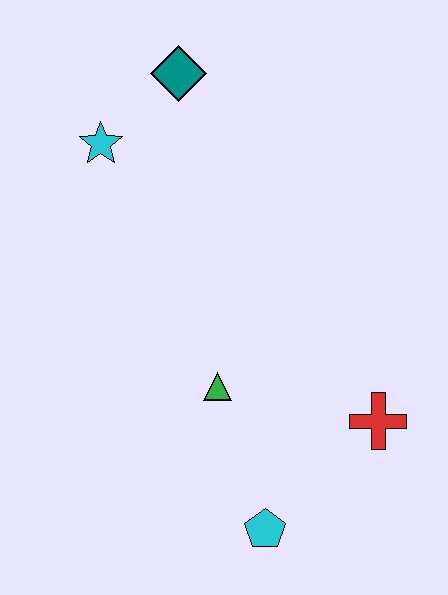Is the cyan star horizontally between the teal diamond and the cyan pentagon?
No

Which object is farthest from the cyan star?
The cyan pentagon is farthest from the cyan star.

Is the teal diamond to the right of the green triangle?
No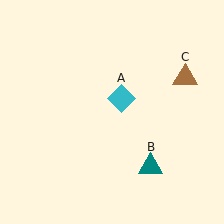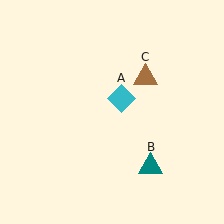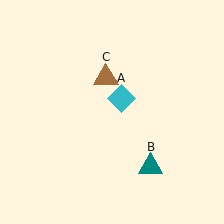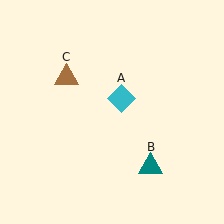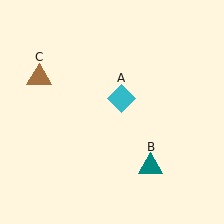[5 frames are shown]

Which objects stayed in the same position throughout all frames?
Cyan diamond (object A) and teal triangle (object B) remained stationary.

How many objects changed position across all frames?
1 object changed position: brown triangle (object C).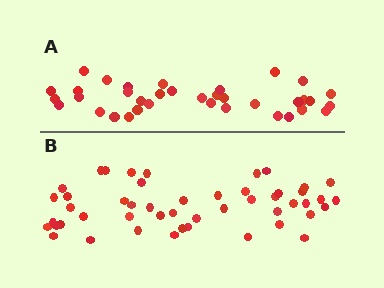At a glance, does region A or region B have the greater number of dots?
Region B (the bottom region) has more dots.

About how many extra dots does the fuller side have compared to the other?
Region B has approximately 15 more dots than region A.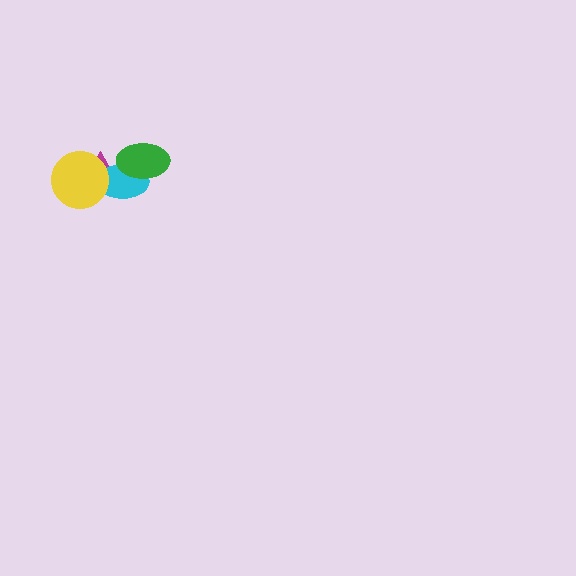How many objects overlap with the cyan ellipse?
3 objects overlap with the cyan ellipse.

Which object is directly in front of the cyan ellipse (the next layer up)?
The yellow circle is directly in front of the cyan ellipse.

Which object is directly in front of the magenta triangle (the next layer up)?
The cyan ellipse is directly in front of the magenta triangle.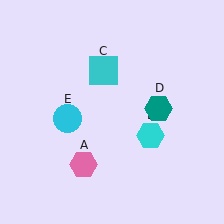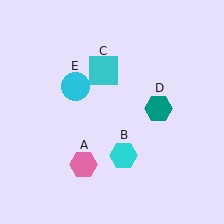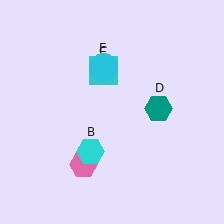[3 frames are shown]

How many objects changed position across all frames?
2 objects changed position: cyan hexagon (object B), cyan circle (object E).